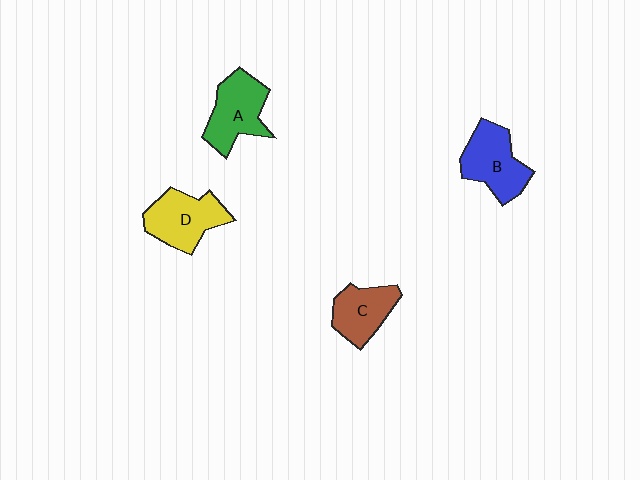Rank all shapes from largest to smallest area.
From largest to smallest: D (yellow), B (blue), A (green), C (brown).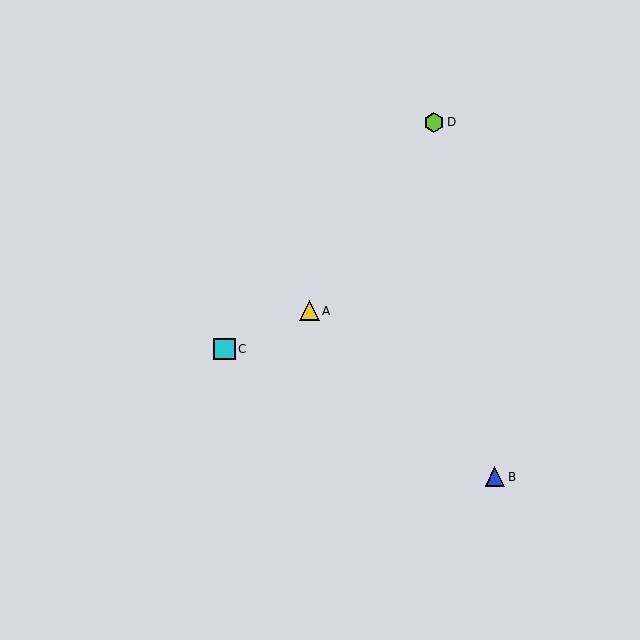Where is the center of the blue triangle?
The center of the blue triangle is at (495, 477).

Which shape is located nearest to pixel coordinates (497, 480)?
The blue triangle (labeled B) at (495, 477) is nearest to that location.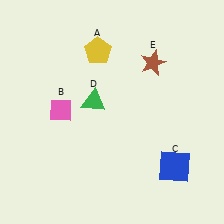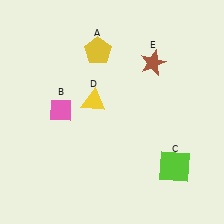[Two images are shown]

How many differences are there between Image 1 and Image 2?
There are 2 differences between the two images.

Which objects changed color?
C changed from blue to lime. D changed from green to yellow.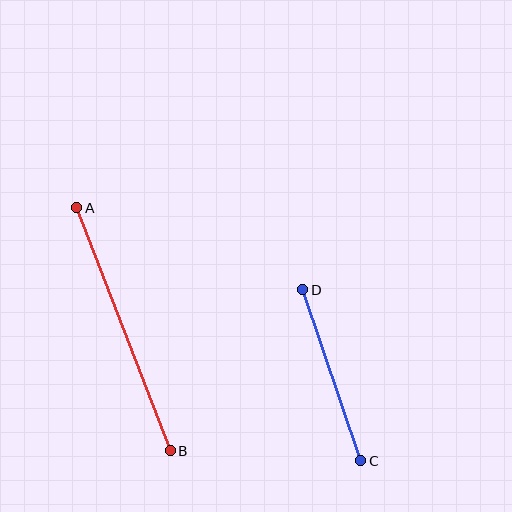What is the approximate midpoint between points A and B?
The midpoint is at approximately (124, 329) pixels.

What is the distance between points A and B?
The distance is approximately 260 pixels.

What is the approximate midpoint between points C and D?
The midpoint is at approximately (332, 375) pixels.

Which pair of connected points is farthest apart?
Points A and B are farthest apart.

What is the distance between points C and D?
The distance is approximately 181 pixels.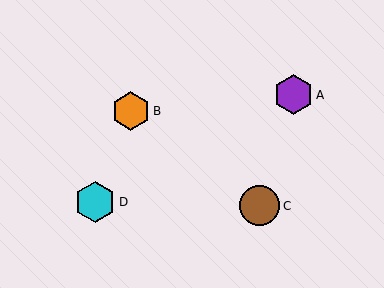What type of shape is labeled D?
Shape D is a cyan hexagon.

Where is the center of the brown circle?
The center of the brown circle is at (260, 206).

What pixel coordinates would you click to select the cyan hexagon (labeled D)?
Click at (95, 202) to select the cyan hexagon D.